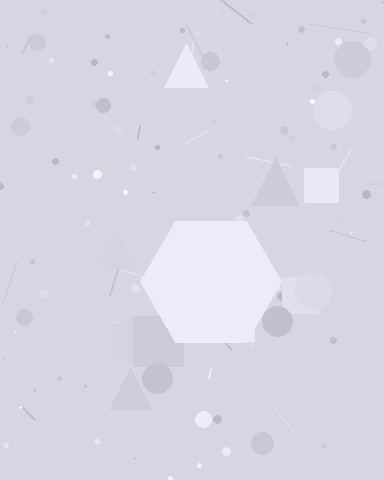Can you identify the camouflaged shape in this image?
The camouflaged shape is a hexagon.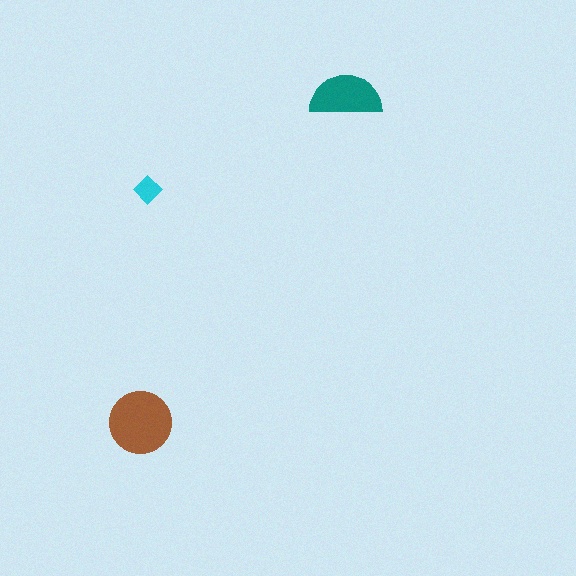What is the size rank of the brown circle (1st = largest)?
1st.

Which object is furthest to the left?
The brown circle is leftmost.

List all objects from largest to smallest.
The brown circle, the teal semicircle, the cyan diamond.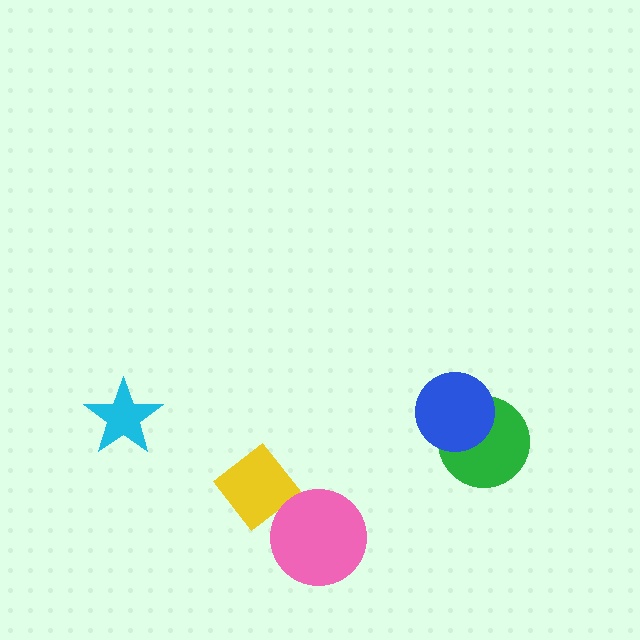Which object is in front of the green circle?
The blue circle is in front of the green circle.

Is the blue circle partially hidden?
No, no other shape covers it.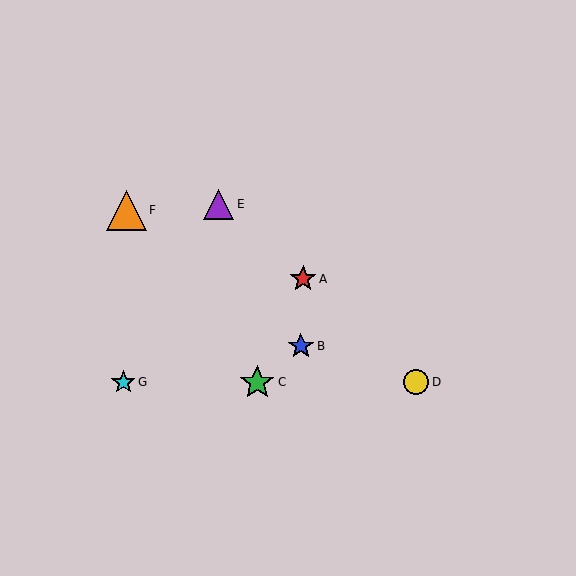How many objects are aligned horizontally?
3 objects (C, D, G) are aligned horizontally.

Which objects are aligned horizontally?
Objects C, D, G are aligned horizontally.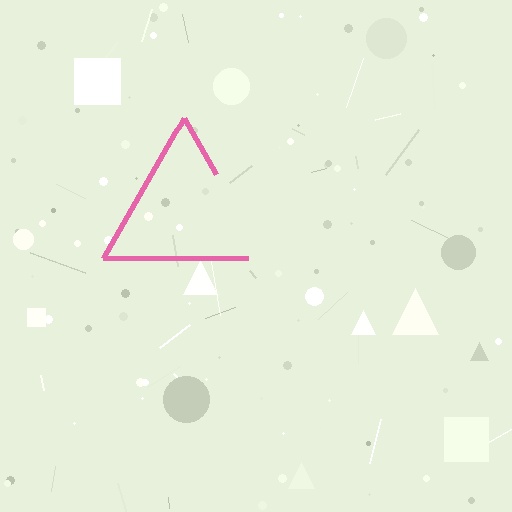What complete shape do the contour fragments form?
The contour fragments form a triangle.